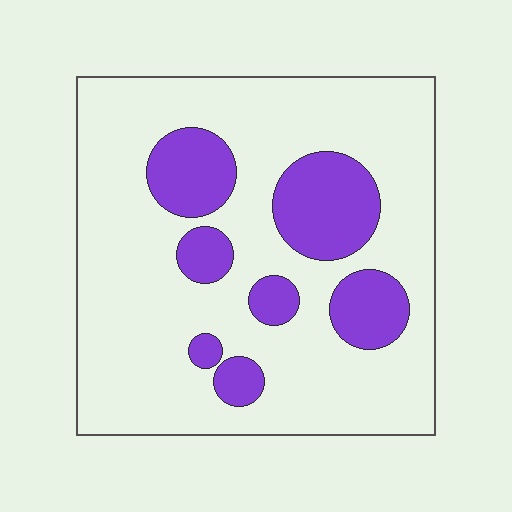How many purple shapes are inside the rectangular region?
7.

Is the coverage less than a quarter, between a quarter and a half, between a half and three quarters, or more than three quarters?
Less than a quarter.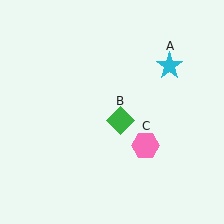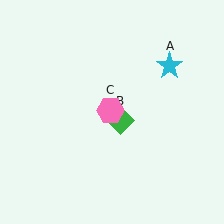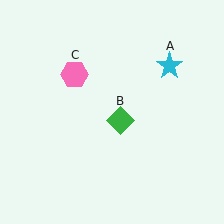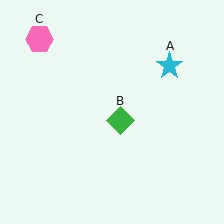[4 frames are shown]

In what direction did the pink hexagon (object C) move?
The pink hexagon (object C) moved up and to the left.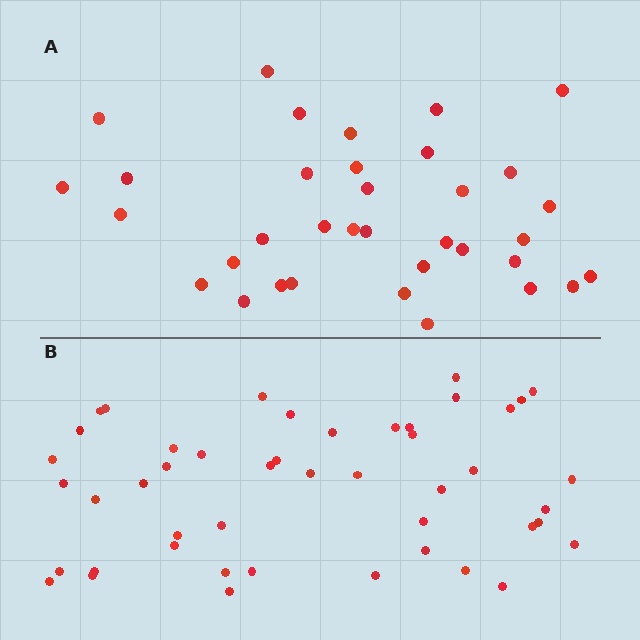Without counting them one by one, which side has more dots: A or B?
Region B (the bottom region) has more dots.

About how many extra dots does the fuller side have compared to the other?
Region B has roughly 12 or so more dots than region A.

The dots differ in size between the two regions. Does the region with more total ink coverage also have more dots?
No. Region A has more total ink coverage because its dots are larger, but region B actually contains more individual dots. Total area can be misleading — the number of items is what matters here.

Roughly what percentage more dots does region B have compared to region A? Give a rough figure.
About 35% more.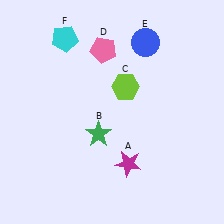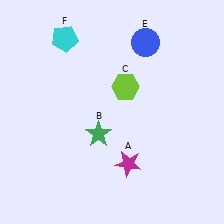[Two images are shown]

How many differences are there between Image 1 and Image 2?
There is 1 difference between the two images.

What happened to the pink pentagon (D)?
The pink pentagon (D) was removed in Image 2. It was in the top-left area of Image 1.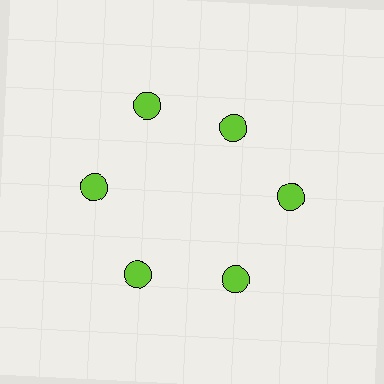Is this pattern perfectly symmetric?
No. The 6 lime circles are arranged in a ring, but one element near the 1 o'clock position is pulled inward toward the center, breaking the 6-fold rotational symmetry.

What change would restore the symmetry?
The symmetry would be restored by moving it outward, back onto the ring so that all 6 circles sit at equal angles and equal distance from the center.